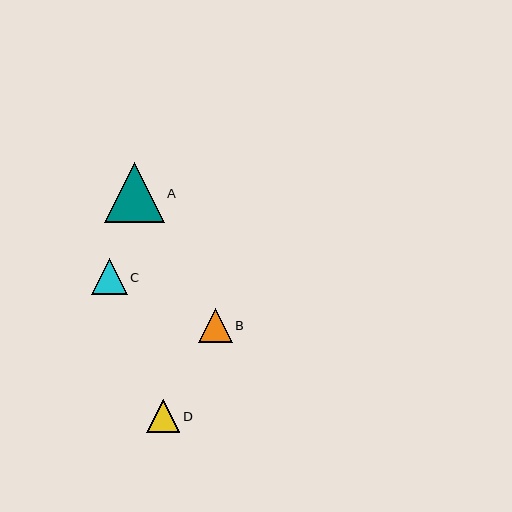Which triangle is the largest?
Triangle A is the largest with a size of approximately 59 pixels.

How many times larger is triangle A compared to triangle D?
Triangle A is approximately 1.8 times the size of triangle D.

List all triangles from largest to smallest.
From largest to smallest: A, C, B, D.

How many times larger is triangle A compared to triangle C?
Triangle A is approximately 1.7 times the size of triangle C.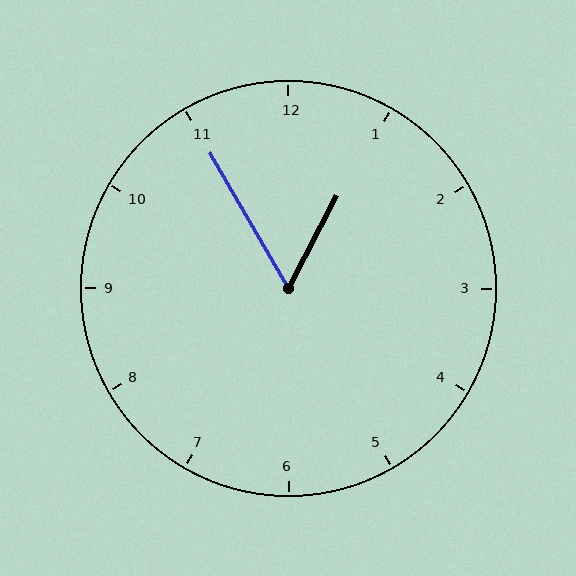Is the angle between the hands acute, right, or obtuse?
It is acute.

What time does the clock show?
12:55.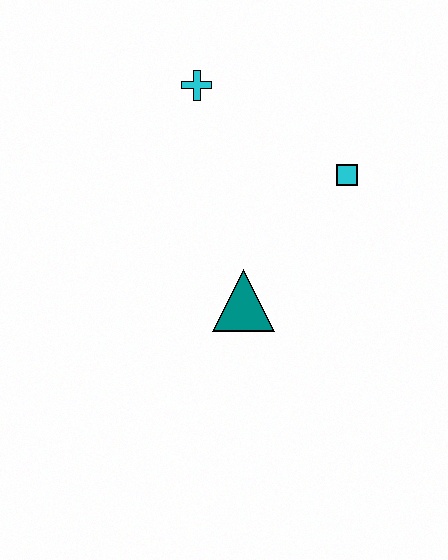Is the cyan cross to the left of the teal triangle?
Yes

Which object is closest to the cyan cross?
The cyan square is closest to the cyan cross.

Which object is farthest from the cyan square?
The cyan cross is farthest from the cyan square.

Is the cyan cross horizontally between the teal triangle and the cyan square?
No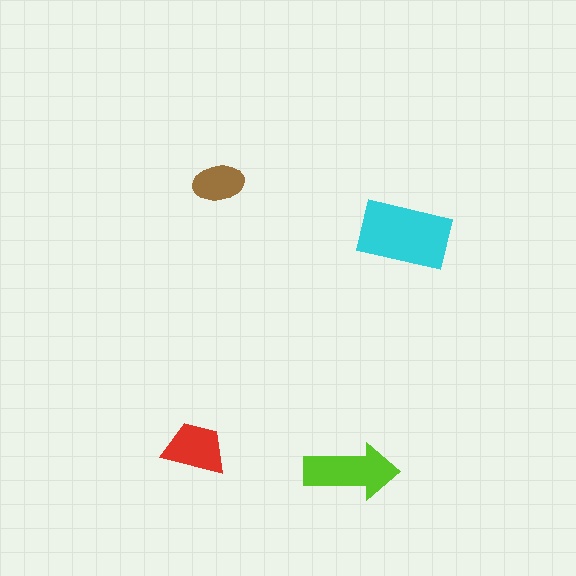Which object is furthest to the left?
The red trapezoid is leftmost.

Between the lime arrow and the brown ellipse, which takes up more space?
The lime arrow.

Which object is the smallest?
The brown ellipse.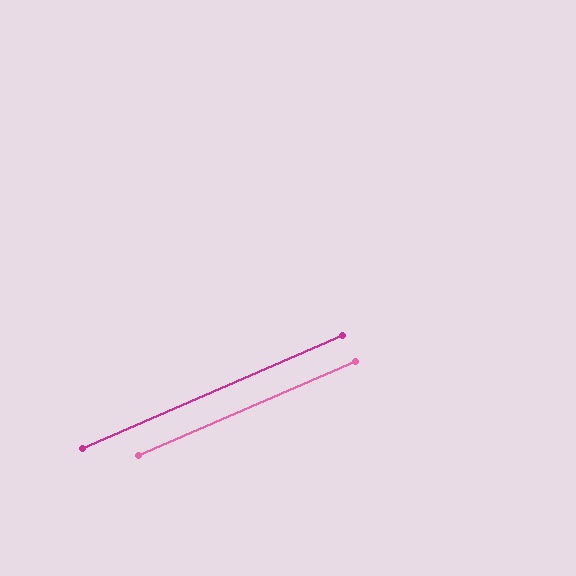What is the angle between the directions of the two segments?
Approximately 0 degrees.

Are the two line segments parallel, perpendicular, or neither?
Parallel — their directions differ by only 0.2°.